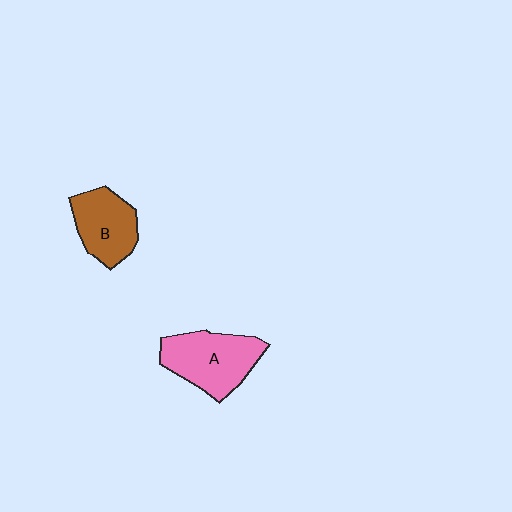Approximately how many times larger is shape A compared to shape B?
Approximately 1.3 times.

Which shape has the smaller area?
Shape B (brown).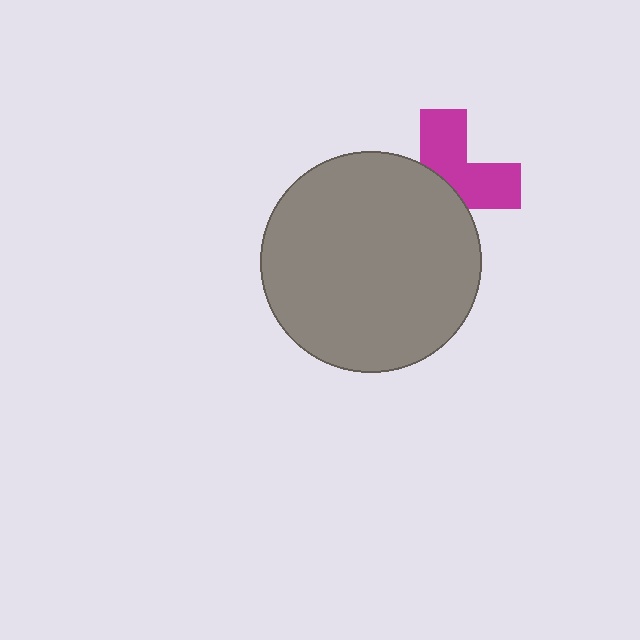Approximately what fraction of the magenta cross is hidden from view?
Roughly 52% of the magenta cross is hidden behind the gray circle.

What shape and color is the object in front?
The object in front is a gray circle.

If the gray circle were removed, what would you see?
You would see the complete magenta cross.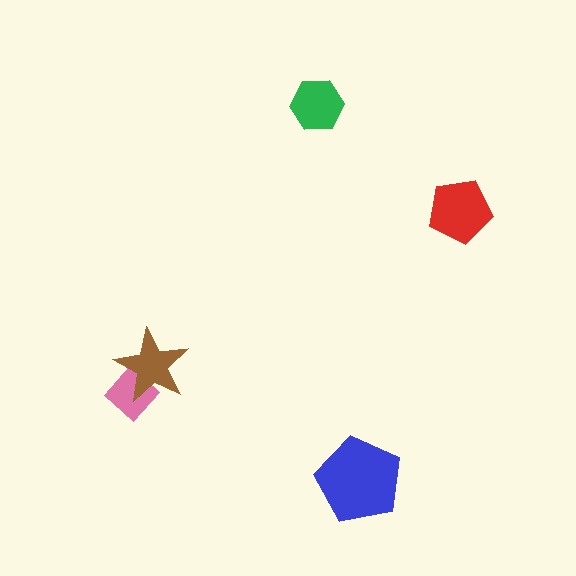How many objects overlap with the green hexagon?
0 objects overlap with the green hexagon.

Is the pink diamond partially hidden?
Yes, it is partially covered by another shape.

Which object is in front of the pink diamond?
The brown star is in front of the pink diamond.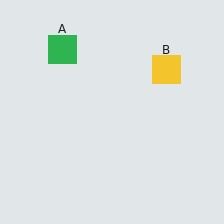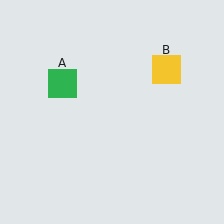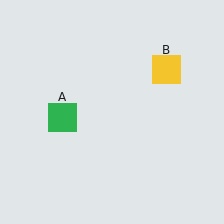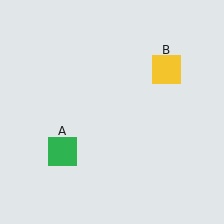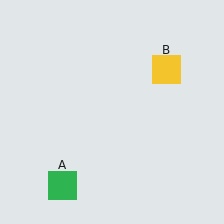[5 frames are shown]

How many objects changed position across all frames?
1 object changed position: green square (object A).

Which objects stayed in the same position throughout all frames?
Yellow square (object B) remained stationary.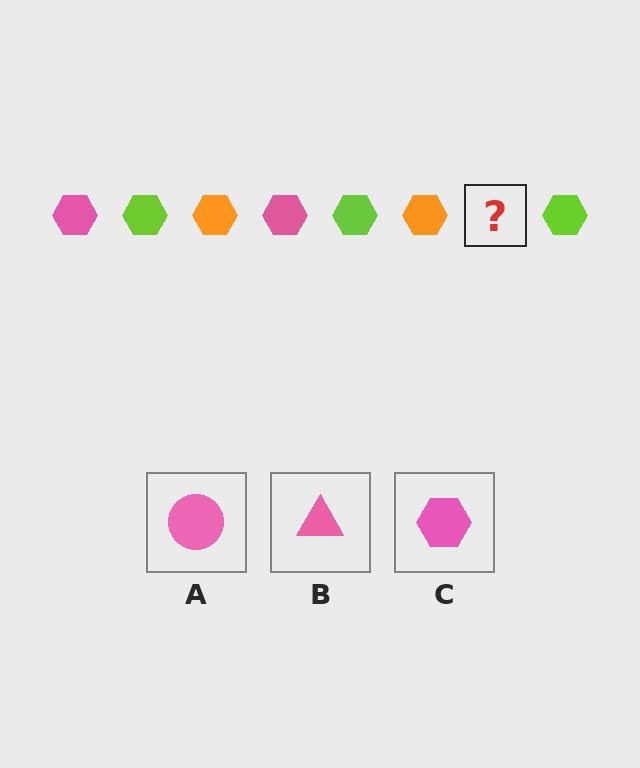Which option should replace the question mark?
Option C.